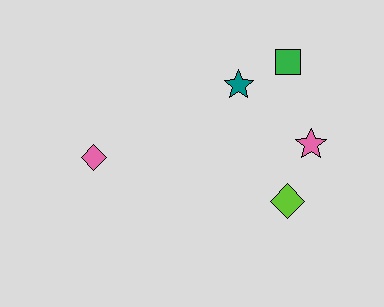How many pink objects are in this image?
There are 2 pink objects.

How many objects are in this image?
There are 5 objects.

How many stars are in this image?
There are 2 stars.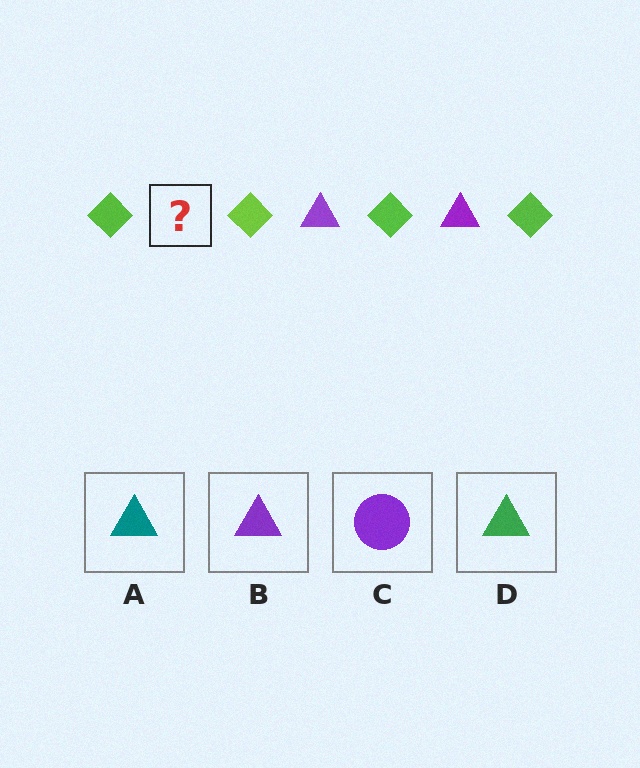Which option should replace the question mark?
Option B.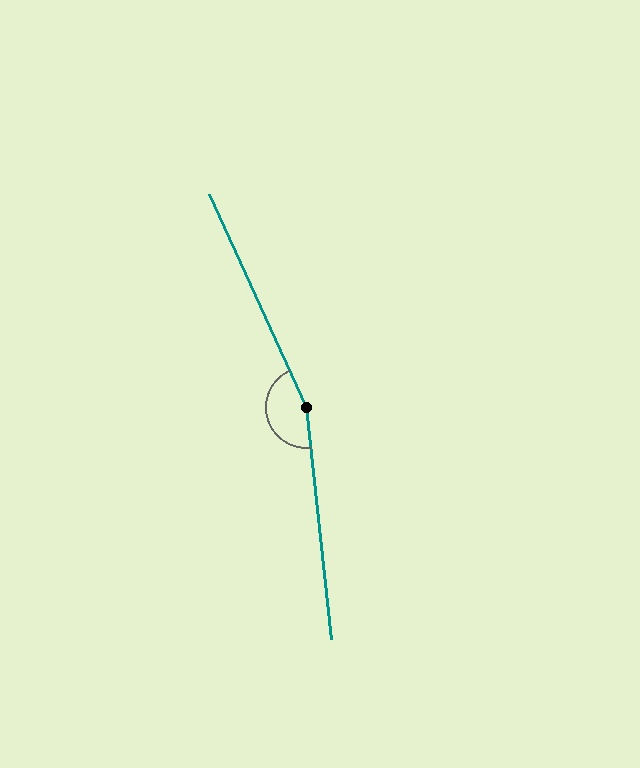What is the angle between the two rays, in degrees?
Approximately 162 degrees.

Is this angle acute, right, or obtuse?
It is obtuse.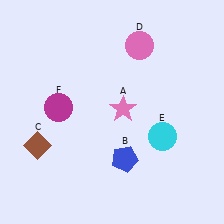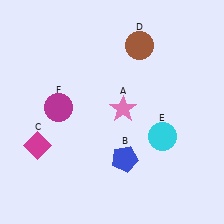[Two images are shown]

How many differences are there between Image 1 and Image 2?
There are 2 differences between the two images.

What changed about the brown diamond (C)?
In Image 1, C is brown. In Image 2, it changed to magenta.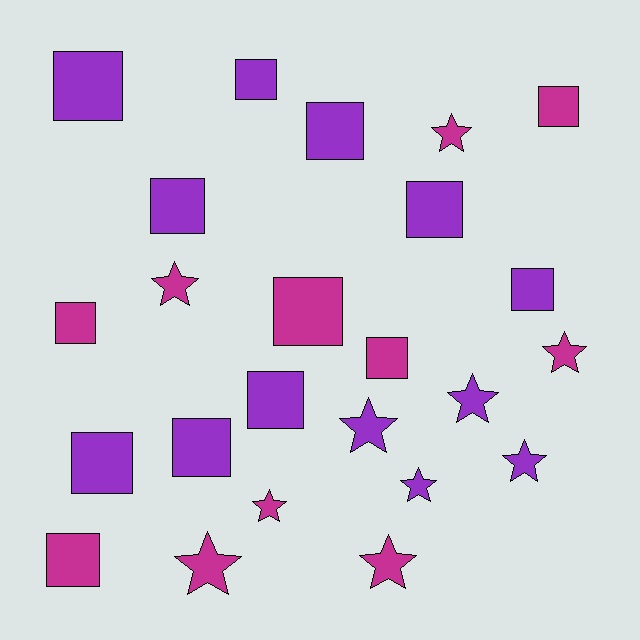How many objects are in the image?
There are 24 objects.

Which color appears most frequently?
Purple, with 13 objects.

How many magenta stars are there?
There are 6 magenta stars.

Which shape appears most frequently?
Square, with 14 objects.